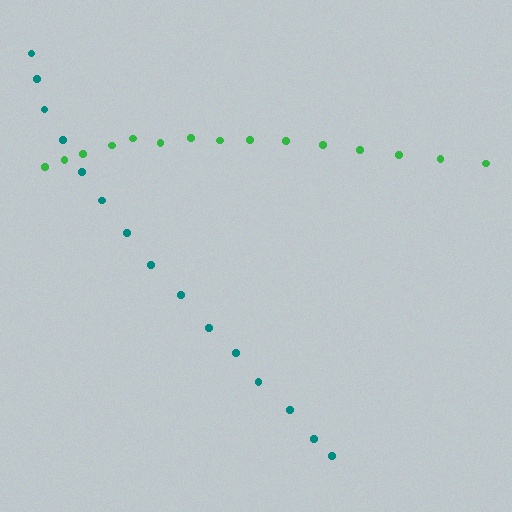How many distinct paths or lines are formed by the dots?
There are 2 distinct paths.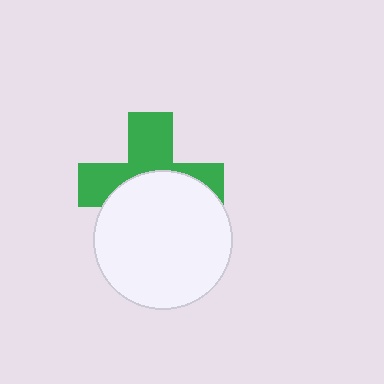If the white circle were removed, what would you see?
You would see the complete green cross.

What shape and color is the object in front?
The object in front is a white circle.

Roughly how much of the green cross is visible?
About half of it is visible (roughly 50%).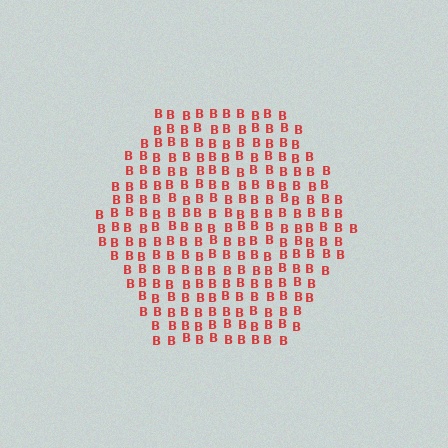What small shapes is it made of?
It is made of small letter B's.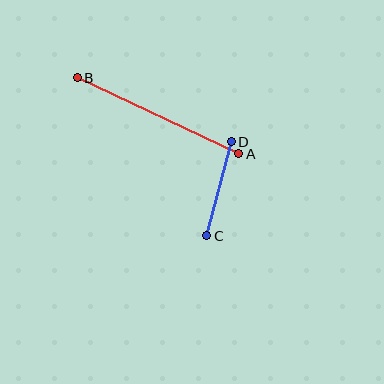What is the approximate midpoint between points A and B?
The midpoint is at approximately (158, 116) pixels.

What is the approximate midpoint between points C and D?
The midpoint is at approximately (219, 189) pixels.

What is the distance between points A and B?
The distance is approximately 178 pixels.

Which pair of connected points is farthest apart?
Points A and B are farthest apart.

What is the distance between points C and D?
The distance is approximately 97 pixels.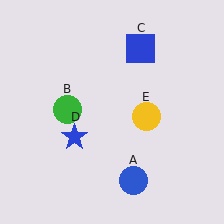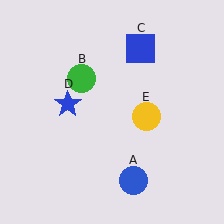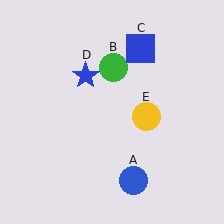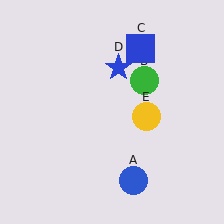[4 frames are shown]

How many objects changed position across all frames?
2 objects changed position: green circle (object B), blue star (object D).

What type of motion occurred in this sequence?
The green circle (object B), blue star (object D) rotated clockwise around the center of the scene.